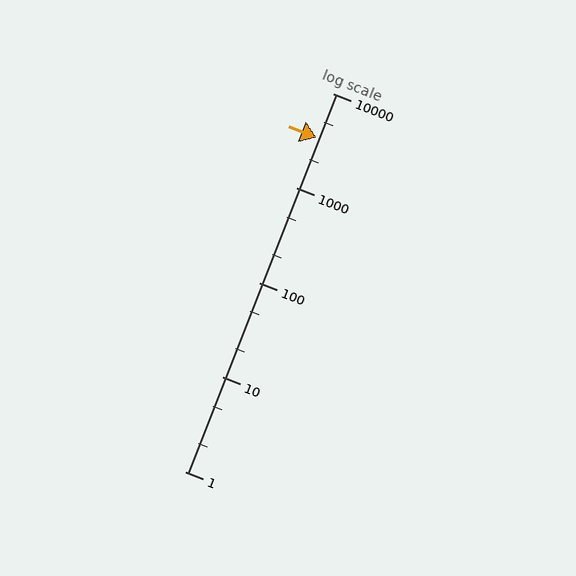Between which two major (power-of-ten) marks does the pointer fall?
The pointer is between 1000 and 10000.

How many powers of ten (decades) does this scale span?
The scale spans 4 decades, from 1 to 10000.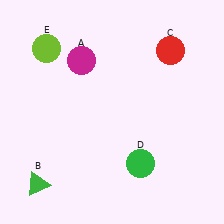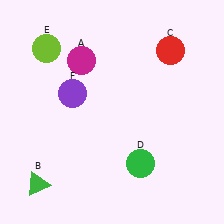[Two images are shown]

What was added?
A purple circle (F) was added in Image 2.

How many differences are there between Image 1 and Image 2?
There is 1 difference between the two images.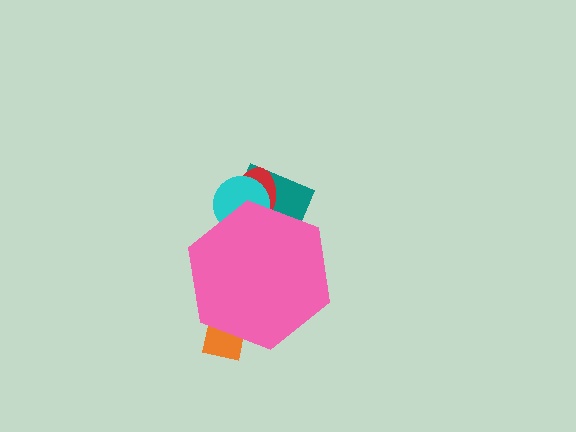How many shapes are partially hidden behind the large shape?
4 shapes are partially hidden.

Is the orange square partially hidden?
Yes, the orange square is partially hidden behind the pink hexagon.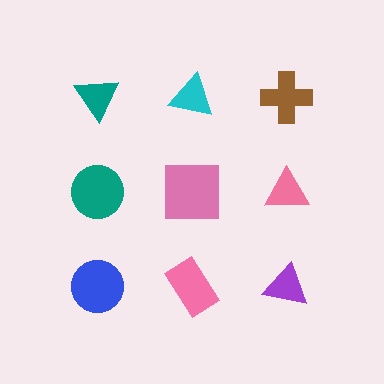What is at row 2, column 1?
A teal circle.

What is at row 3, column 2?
A pink rectangle.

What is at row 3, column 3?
A purple triangle.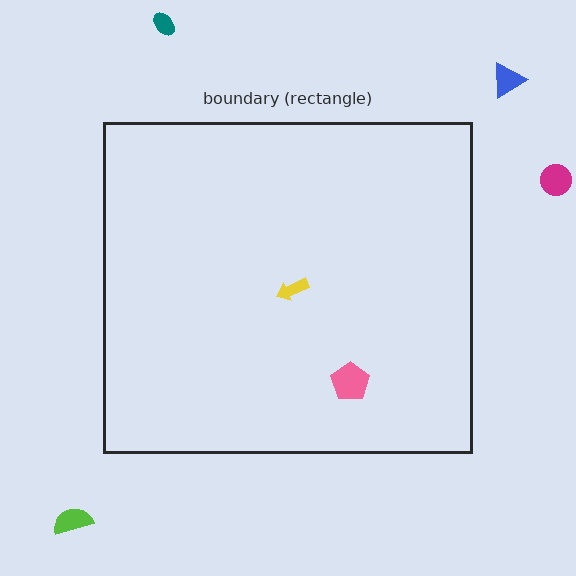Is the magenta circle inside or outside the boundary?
Outside.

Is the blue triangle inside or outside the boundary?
Outside.